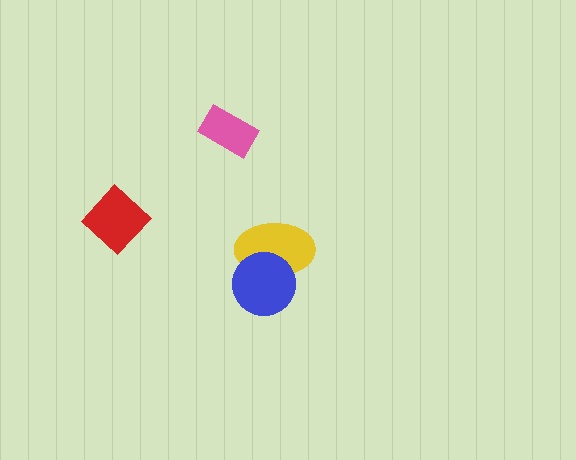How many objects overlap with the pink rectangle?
0 objects overlap with the pink rectangle.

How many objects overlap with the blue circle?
1 object overlaps with the blue circle.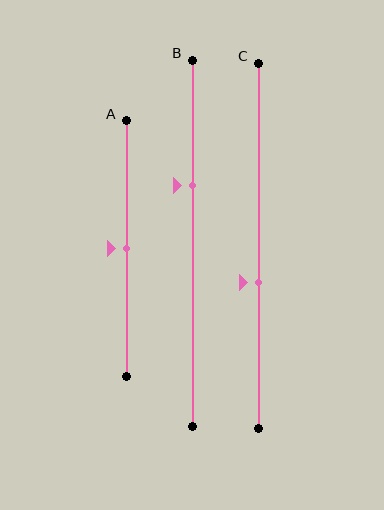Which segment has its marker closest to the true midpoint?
Segment A has its marker closest to the true midpoint.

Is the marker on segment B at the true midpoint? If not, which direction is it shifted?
No, the marker on segment B is shifted upward by about 16% of the segment length.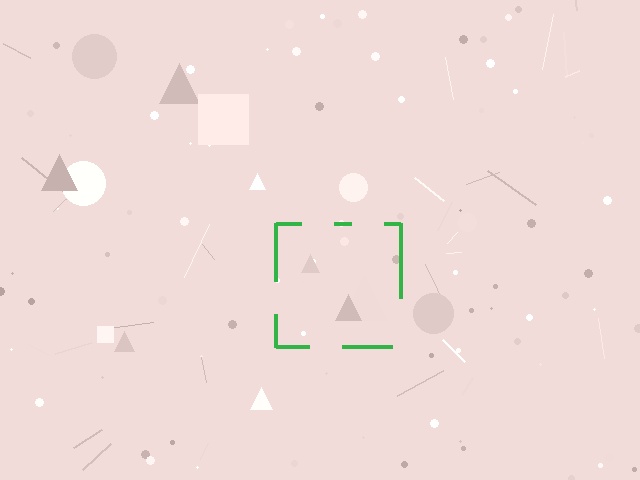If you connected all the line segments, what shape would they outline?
They would outline a square.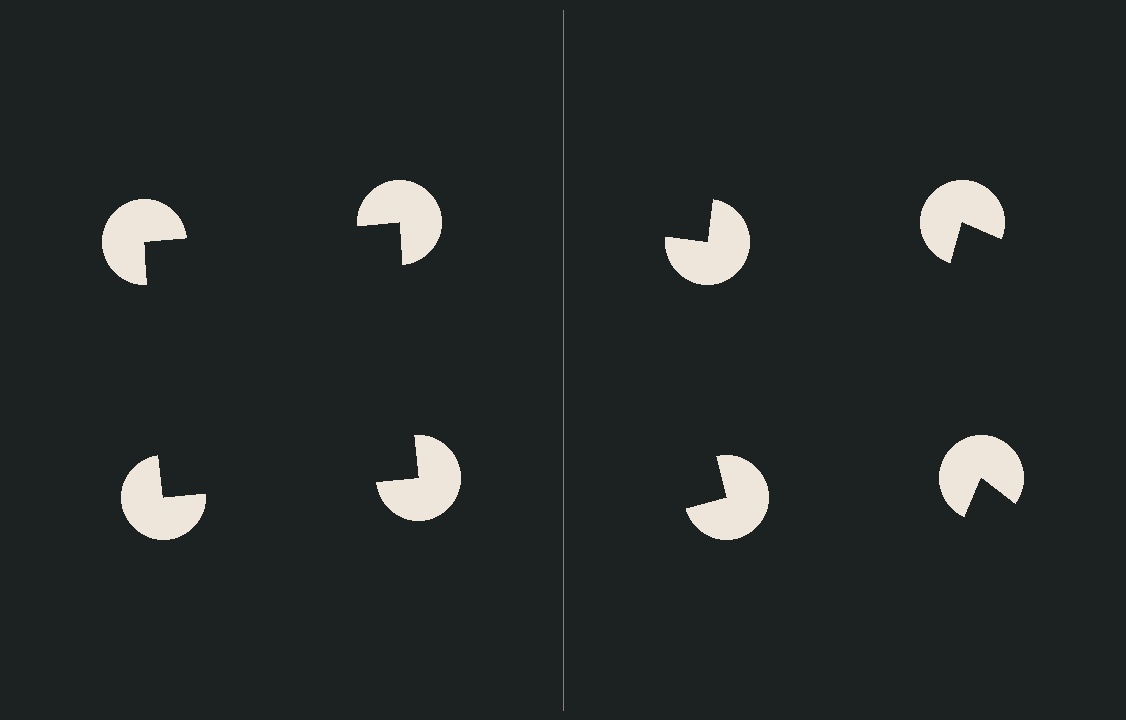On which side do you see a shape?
An illusory square appears on the left side. On the right side the wedge cuts are rotated, so no coherent shape forms.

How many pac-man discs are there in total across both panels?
8 — 4 on each side.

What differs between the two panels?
The pac-man discs are positioned identically on both sides; only the wedge orientations differ. On the left they align to a square; on the right they are misaligned.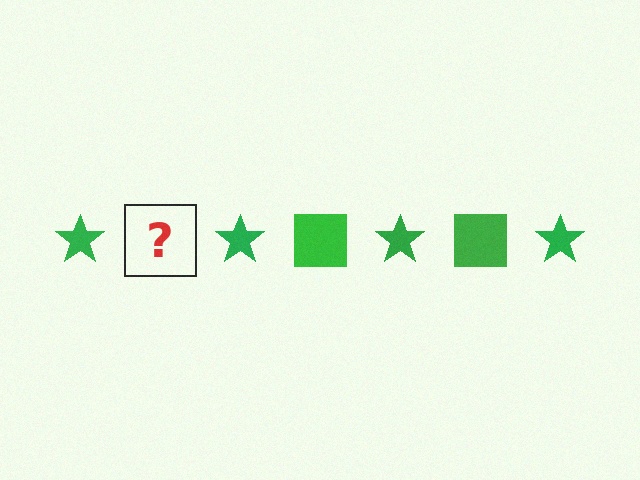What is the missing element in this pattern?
The missing element is a green square.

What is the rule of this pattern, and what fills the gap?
The rule is that the pattern cycles through star, square shapes in green. The gap should be filled with a green square.